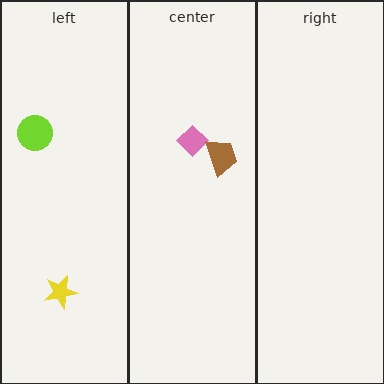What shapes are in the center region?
The pink diamond, the brown trapezoid.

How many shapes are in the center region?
2.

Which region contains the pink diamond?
The center region.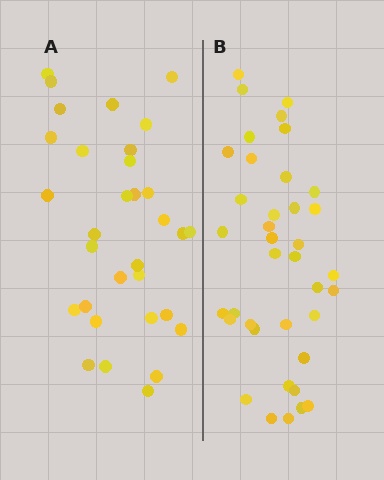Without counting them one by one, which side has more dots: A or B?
Region B (the right region) has more dots.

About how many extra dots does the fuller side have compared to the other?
Region B has about 6 more dots than region A.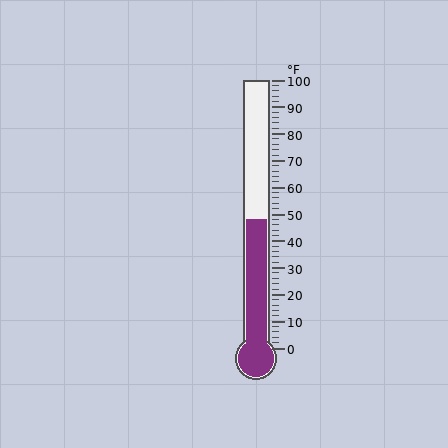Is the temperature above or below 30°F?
The temperature is above 30°F.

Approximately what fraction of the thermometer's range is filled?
The thermometer is filled to approximately 50% of its range.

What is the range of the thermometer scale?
The thermometer scale ranges from 0°F to 100°F.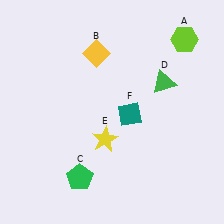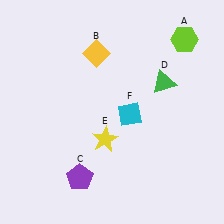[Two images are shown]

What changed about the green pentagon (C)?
In Image 1, C is green. In Image 2, it changed to purple.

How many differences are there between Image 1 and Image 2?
There are 2 differences between the two images.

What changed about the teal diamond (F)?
In Image 1, F is teal. In Image 2, it changed to cyan.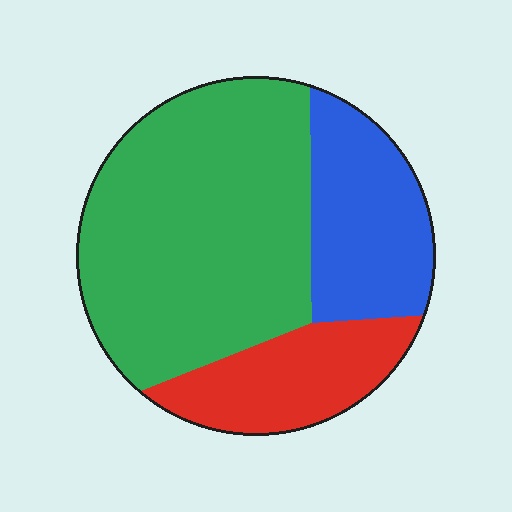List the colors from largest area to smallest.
From largest to smallest: green, blue, red.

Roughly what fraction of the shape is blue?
Blue takes up about one quarter (1/4) of the shape.